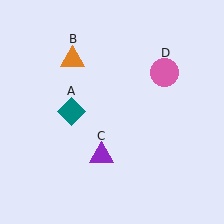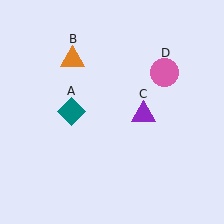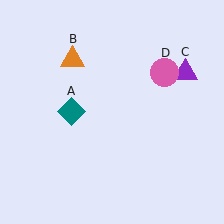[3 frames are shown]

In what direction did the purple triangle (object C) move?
The purple triangle (object C) moved up and to the right.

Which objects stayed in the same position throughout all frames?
Teal diamond (object A) and orange triangle (object B) and pink circle (object D) remained stationary.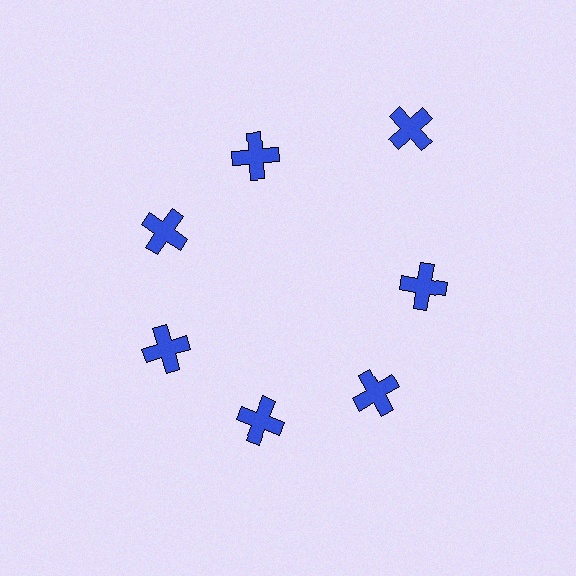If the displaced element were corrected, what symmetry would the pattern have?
It would have 7-fold rotational symmetry — the pattern would map onto itself every 51 degrees.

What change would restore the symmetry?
The symmetry would be restored by moving it inward, back onto the ring so that all 7 crosses sit at equal angles and equal distance from the center.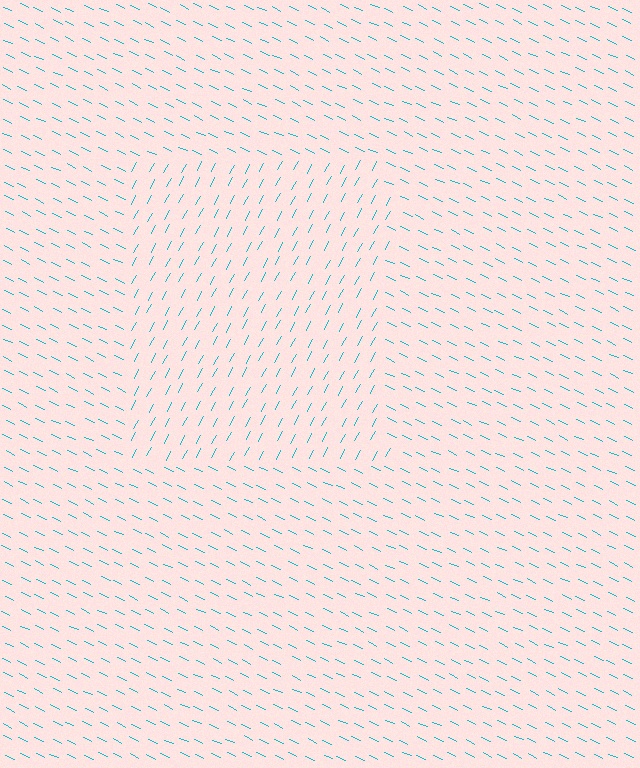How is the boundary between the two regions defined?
The boundary is defined purely by a change in line orientation (approximately 87 degrees difference). All lines are the same color and thickness.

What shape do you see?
I see a rectangle.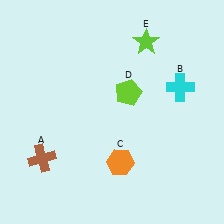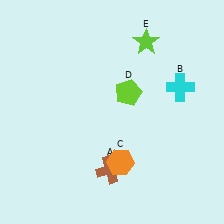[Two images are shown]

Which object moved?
The brown cross (A) moved right.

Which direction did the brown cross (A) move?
The brown cross (A) moved right.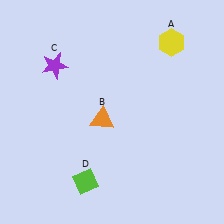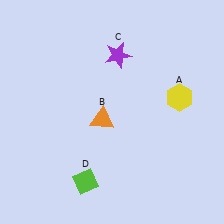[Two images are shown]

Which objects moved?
The objects that moved are: the yellow hexagon (A), the purple star (C).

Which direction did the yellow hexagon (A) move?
The yellow hexagon (A) moved down.